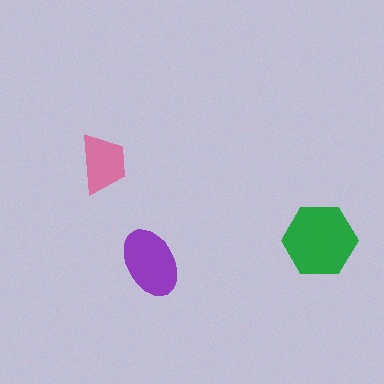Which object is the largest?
The green hexagon.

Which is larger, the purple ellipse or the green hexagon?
The green hexagon.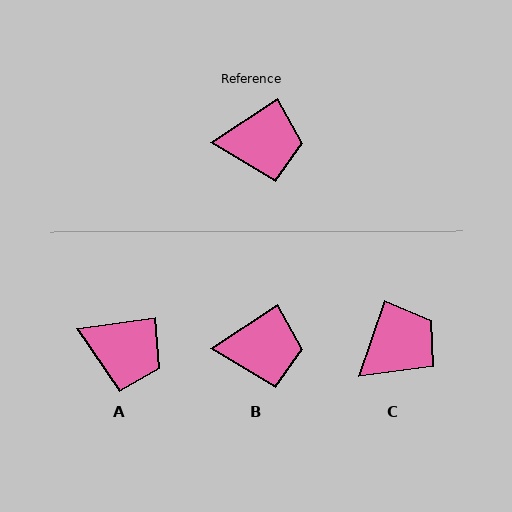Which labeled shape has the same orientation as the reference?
B.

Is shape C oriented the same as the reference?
No, it is off by about 38 degrees.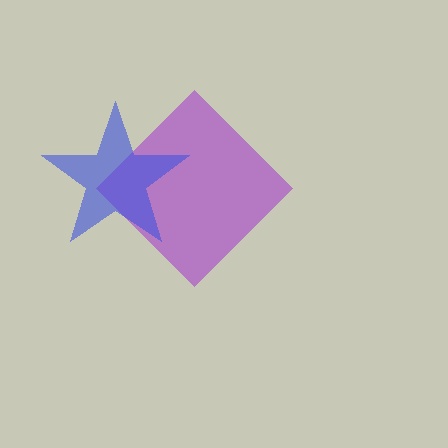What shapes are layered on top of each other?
The layered shapes are: a purple diamond, a blue star.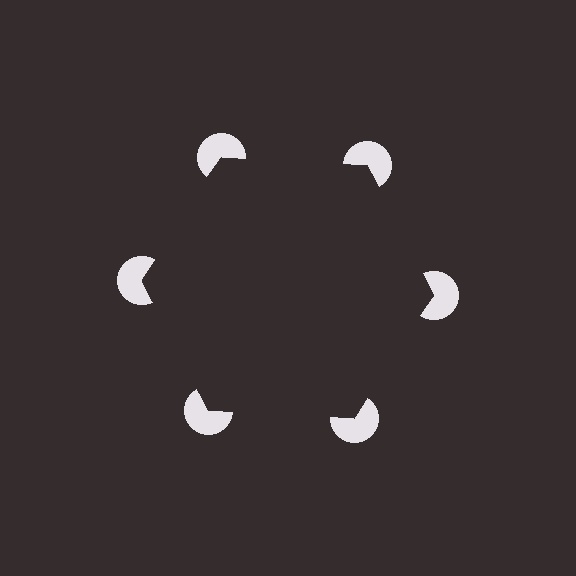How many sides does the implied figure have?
6 sides.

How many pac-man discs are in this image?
There are 6 — one at each vertex of the illusory hexagon.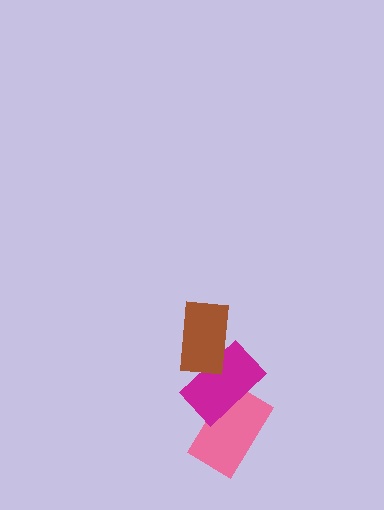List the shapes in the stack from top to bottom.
From top to bottom: the brown rectangle, the magenta rectangle, the pink rectangle.